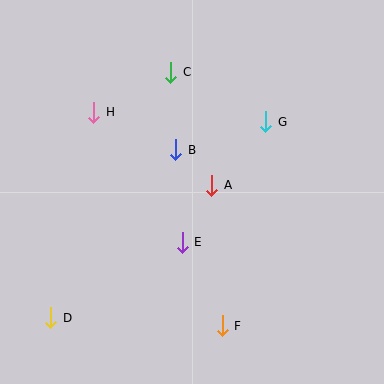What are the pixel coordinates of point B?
Point B is at (176, 150).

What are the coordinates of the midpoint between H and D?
The midpoint between H and D is at (72, 215).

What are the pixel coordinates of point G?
Point G is at (266, 122).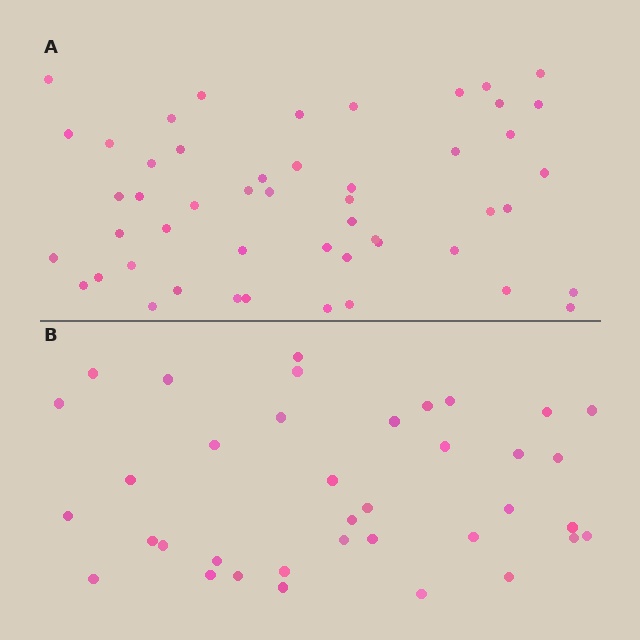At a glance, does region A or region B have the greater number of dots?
Region A (the top region) has more dots.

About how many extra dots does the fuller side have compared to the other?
Region A has approximately 15 more dots than region B.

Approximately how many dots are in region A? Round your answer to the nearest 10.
About 50 dots.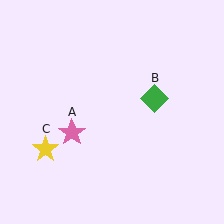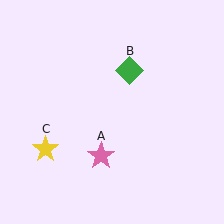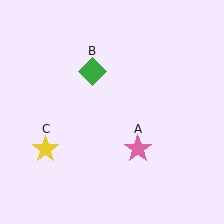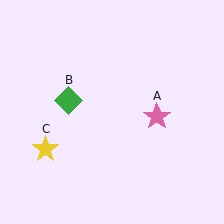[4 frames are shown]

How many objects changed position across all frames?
2 objects changed position: pink star (object A), green diamond (object B).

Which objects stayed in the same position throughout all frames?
Yellow star (object C) remained stationary.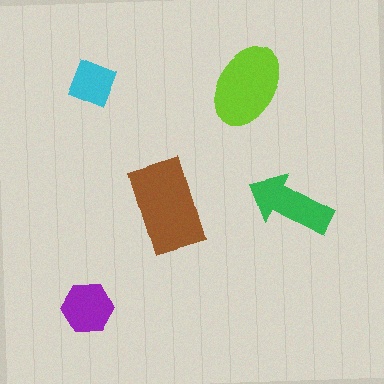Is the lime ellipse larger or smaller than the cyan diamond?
Larger.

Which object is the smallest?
The cyan diamond.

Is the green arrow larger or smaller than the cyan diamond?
Larger.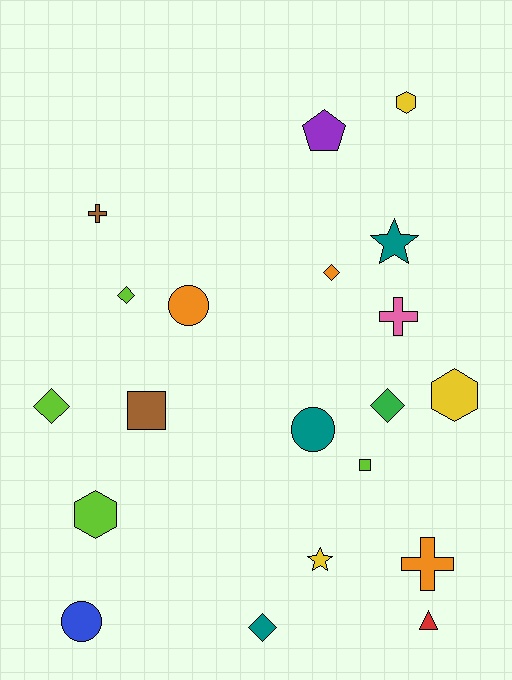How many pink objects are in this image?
There is 1 pink object.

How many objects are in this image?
There are 20 objects.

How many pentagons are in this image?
There is 1 pentagon.